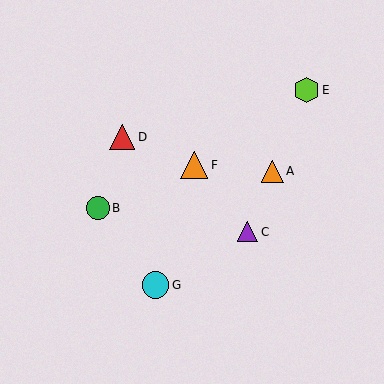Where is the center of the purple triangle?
The center of the purple triangle is at (248, 232).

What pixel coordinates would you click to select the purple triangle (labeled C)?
Click at (248, 232) to select the purple triangle C.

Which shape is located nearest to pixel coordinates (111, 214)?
The green circle (labeled B) at (98, 208) is nearest to that location.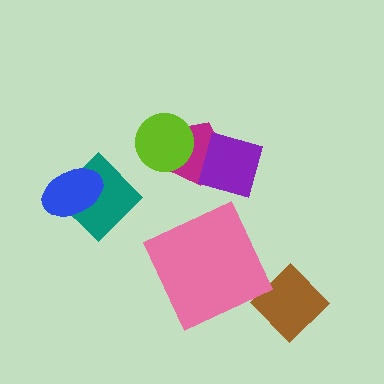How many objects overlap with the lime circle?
1 object overlaps with the lime circle.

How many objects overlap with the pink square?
0 objects overlap with the pink square.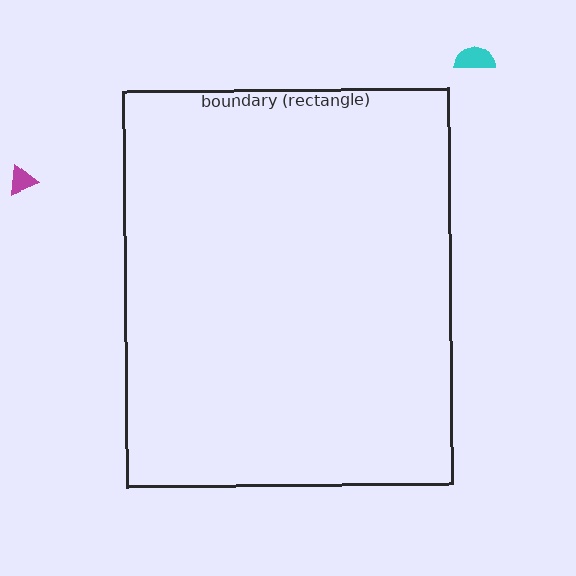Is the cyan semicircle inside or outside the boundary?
Outside.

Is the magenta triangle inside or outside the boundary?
Outside.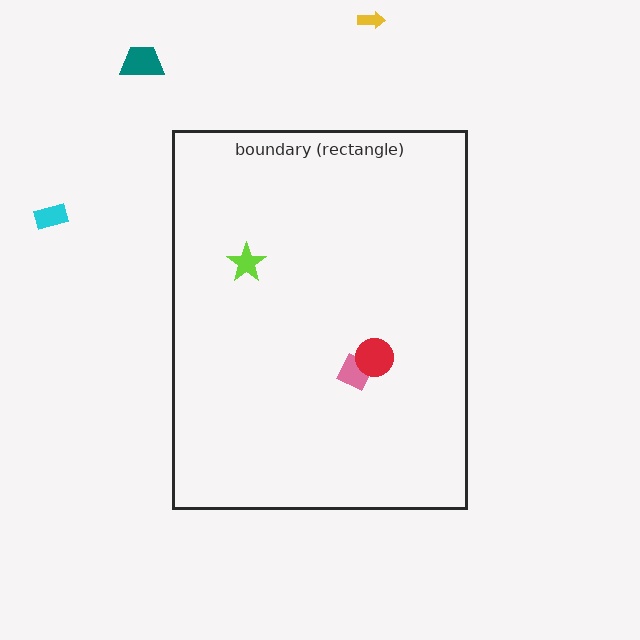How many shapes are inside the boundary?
3 inside, 3 outside.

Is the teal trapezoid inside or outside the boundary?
Outside.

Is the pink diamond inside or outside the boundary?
Inside.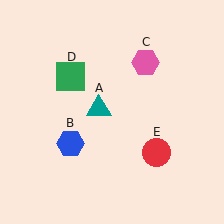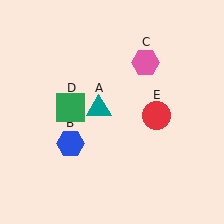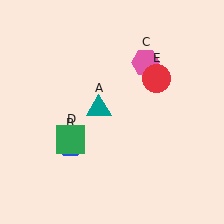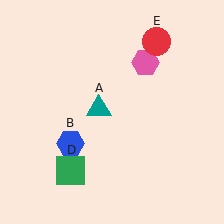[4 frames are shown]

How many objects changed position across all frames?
2 objects changed position: green square (object D), red circle (object E).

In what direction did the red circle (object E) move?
The red circle (object E) moved up.